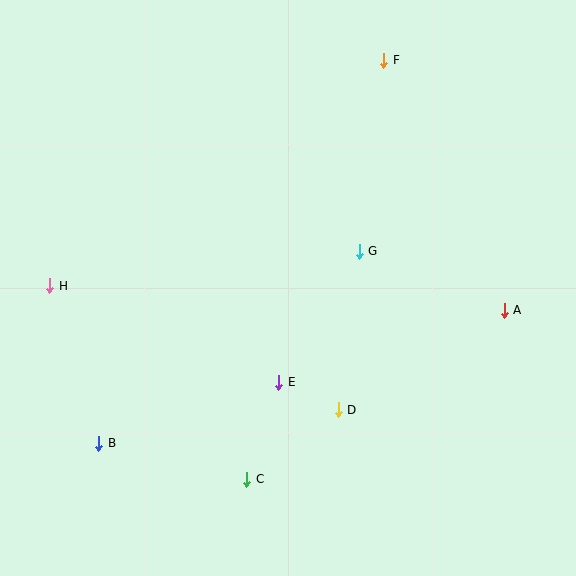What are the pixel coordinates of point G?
Point G is at (359, 251).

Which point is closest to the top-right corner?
Point F is closest to the top-right corner.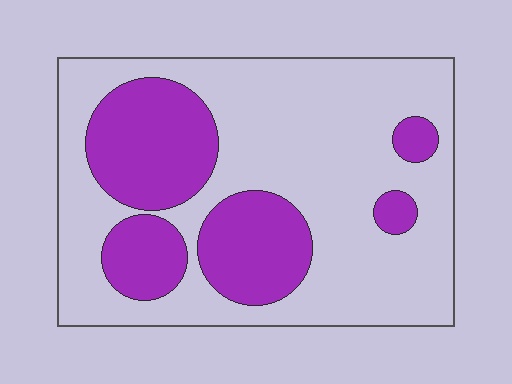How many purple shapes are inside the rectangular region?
5.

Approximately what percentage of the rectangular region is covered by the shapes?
Approximately 30%.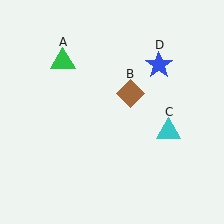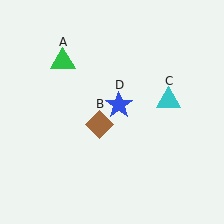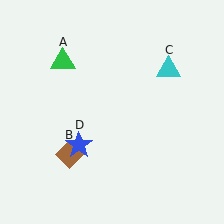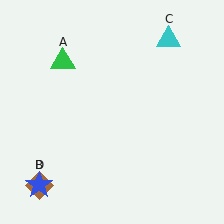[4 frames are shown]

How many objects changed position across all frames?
3 objects changed position: brown diamond (object B), cyan triangle (object C), blue star (object D).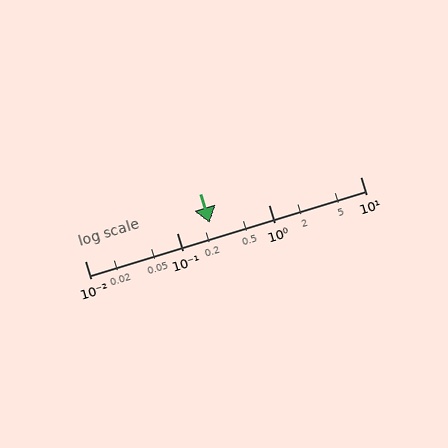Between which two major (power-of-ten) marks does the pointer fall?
The pointer is between 0.1 and 1.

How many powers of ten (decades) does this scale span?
The scale spans 3 decades, from 0.01 to 10.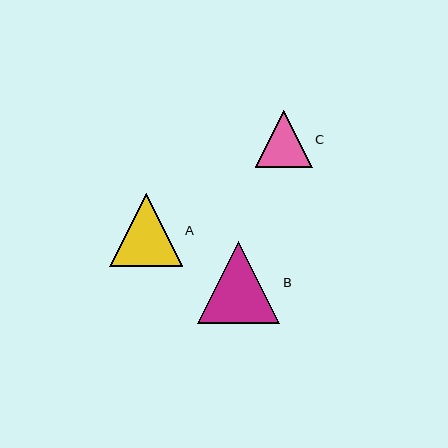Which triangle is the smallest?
Triangle C is the smallest with a size of approximately 56 pixels.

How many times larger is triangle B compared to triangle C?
Triangle B is approximately 1.5 times the size of triangle C.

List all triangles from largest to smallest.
From largest to smallest: B, A, C.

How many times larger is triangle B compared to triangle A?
Triangle B is approximately 1.1 times the size of triangle A.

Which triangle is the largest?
Triangle B is the largest with a size of approximately 82 pixels.